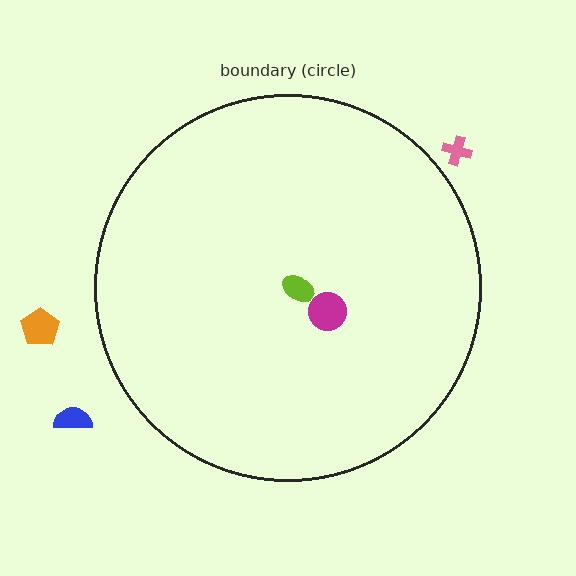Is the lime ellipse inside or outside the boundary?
Inside.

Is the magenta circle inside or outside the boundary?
Inside.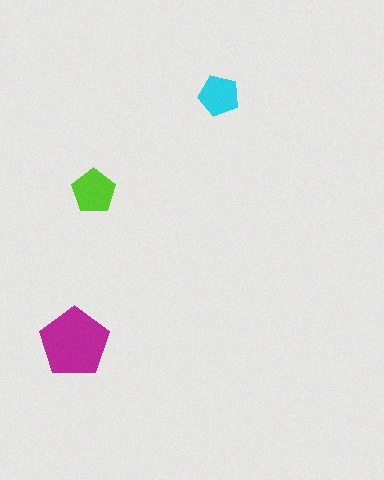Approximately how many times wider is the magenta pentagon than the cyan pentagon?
About 1.5 times wider.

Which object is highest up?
The cyan pentagon is topmost.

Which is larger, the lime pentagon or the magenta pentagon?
The magenta one.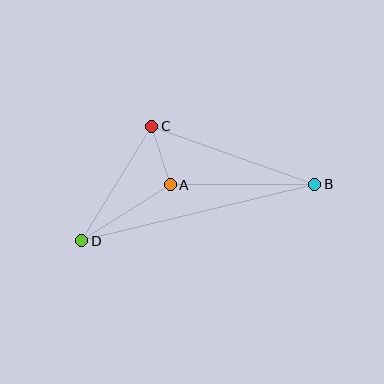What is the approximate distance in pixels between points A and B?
The distance between A and B is approximately 144 pixels.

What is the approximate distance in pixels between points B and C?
The distance between B and C is approximately 173 pixels.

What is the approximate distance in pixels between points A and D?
The distance between A and D is approximately 105 pixels.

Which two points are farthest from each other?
Points B and D are farthest from each other.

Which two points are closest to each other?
Points A and C are closest to each other.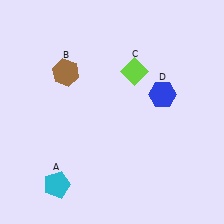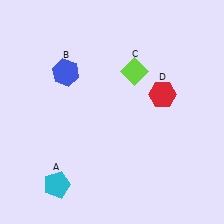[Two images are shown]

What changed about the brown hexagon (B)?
In Image 1, B is brown. In Image 2, it changed to blue.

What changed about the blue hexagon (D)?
In Image 1, D is blue. In Image 2, it changed to red.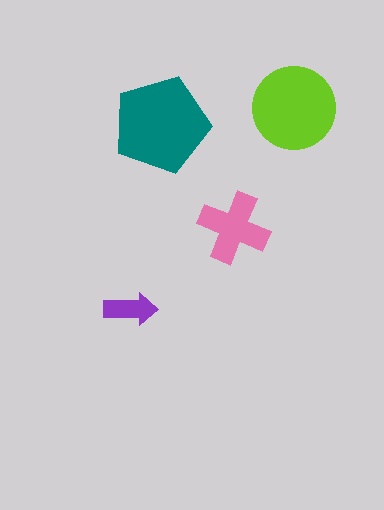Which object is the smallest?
The purple arrow.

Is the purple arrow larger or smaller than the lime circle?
Smaller.